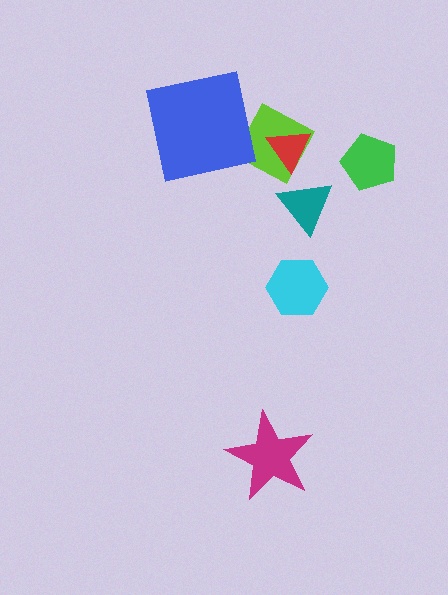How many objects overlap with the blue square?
1 object overlaps with the blue square.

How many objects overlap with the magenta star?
0 objects overlap with the magenta star.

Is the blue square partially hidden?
No, no other shape covers it.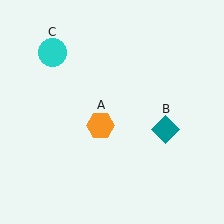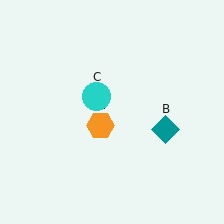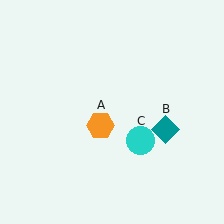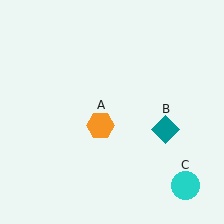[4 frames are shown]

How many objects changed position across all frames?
1 object changed position: cyan circle (object C).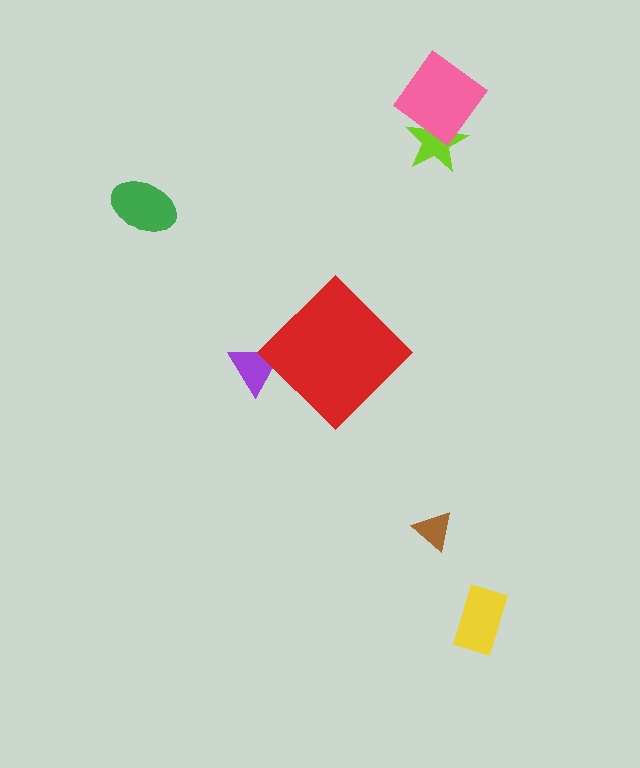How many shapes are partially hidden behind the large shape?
1 shape is partially hidden.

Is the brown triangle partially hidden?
No, the brown triangle is fully visible.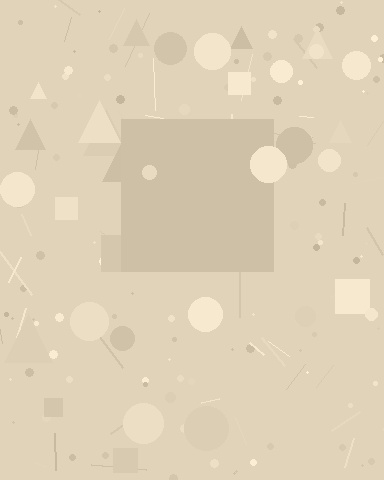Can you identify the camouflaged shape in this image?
The camouflaged shape is a square.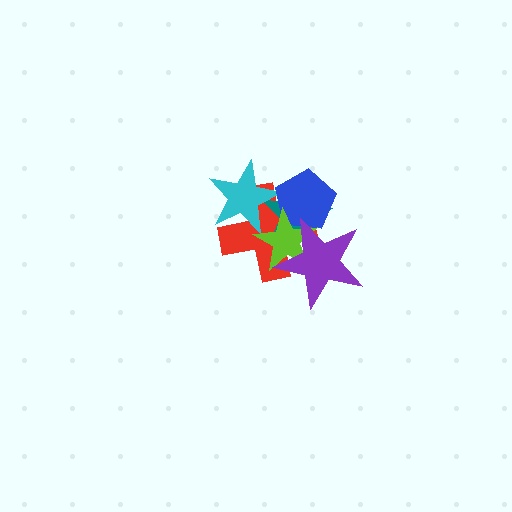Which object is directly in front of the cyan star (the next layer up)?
The blue pentagon is directly in front of the cyan star.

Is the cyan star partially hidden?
Yes, it is partially covered by another shape.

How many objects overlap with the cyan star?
4 objects overlap with the cyan star.